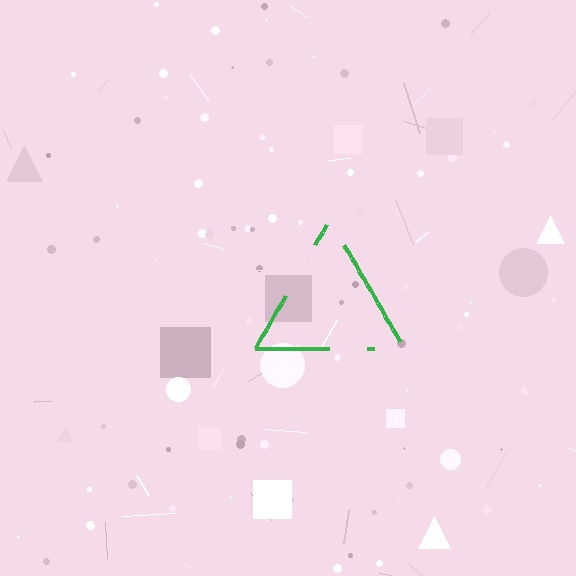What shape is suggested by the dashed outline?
The dashed outline suggests a triangle.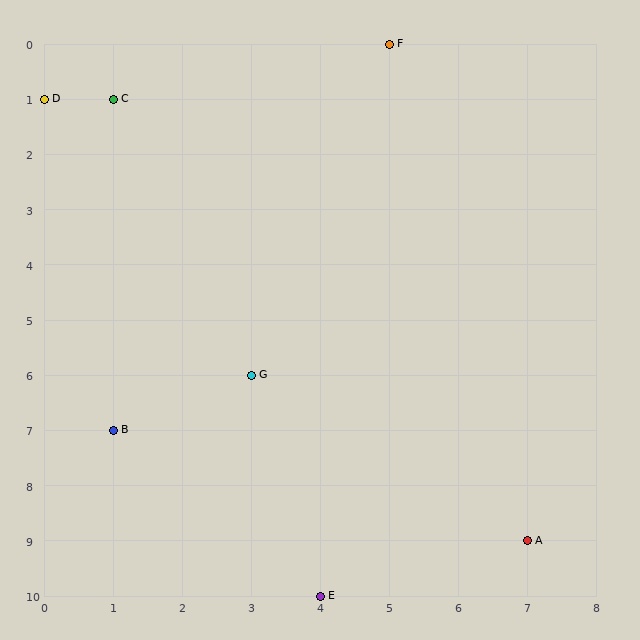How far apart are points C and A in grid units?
Points C and A are 6 columns and 8 rows apart (about 10.0 grid units diagonally).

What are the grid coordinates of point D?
Point D is at grid coordinates (0, 1).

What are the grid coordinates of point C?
Point C is at grid coordinates (1, 1).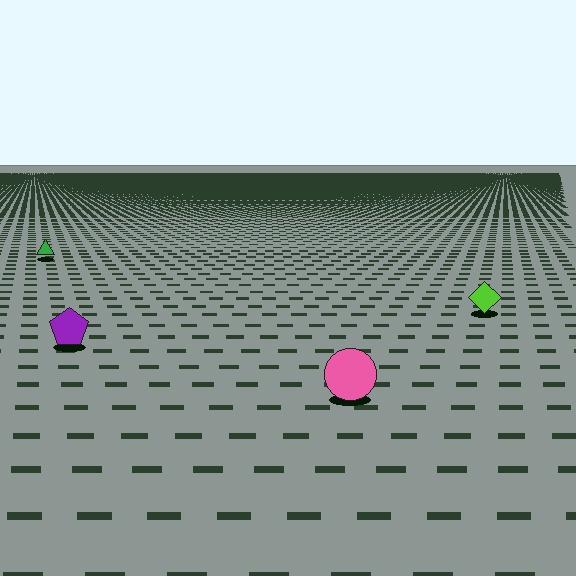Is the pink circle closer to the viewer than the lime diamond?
Yes. The pink circle is closer — you can tell from the texture gradient: the ground texture is coarser near it.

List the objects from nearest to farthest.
From nearest to farthest: the pink circle, the purple pentagon, the lime diamond, the green triangle.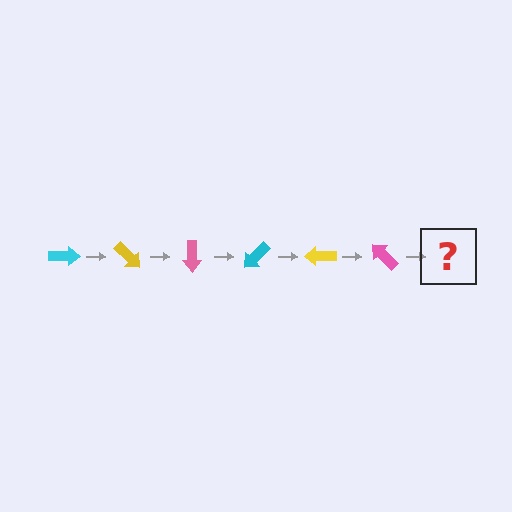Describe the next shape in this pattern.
It should be a cyan arrow, rotated 270 degrees from the start.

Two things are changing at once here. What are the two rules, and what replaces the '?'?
The two rules are that it rotates 45 degrees each step and the color cycles through cyan, yellow, and pink. The '?' should be a cyan arrow, rotated 270 degrees from the start.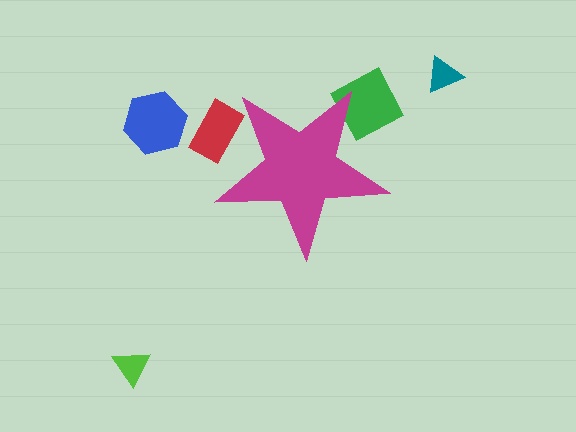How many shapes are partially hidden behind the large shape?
2 shapes are partially hidden.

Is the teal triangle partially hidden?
No, the teal triangle is fully visible.